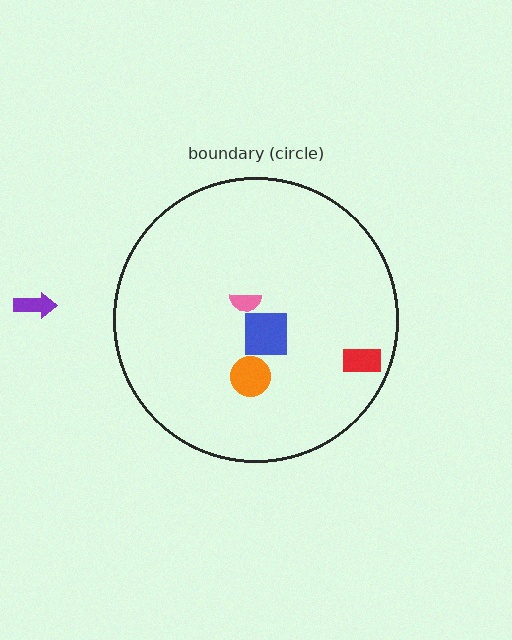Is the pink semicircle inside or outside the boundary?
Inside.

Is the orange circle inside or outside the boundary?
Inside.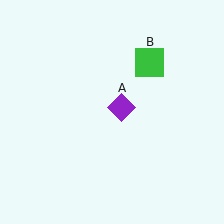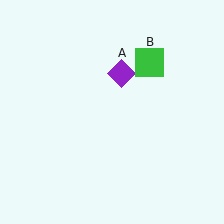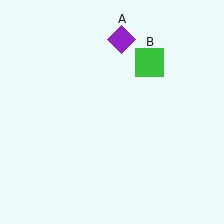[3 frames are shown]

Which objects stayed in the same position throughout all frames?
Green square (object B) remained stationary.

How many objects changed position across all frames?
1 object changed position: purple diamond (object A).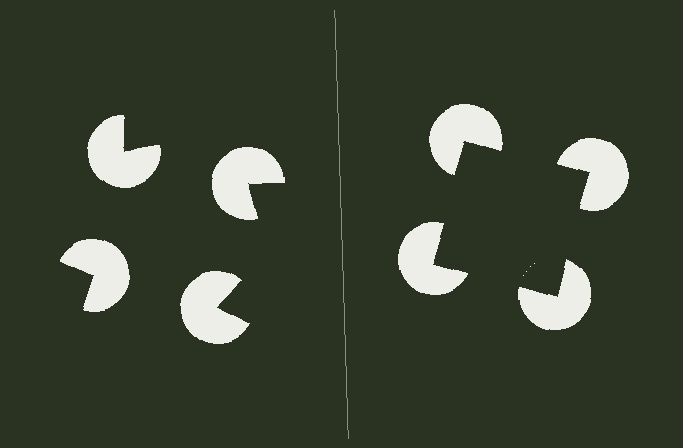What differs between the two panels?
The pac-man discs are positioned identically on both sides; only the wedge orientations differ. On the right they align to a square; on the left they are misaligned.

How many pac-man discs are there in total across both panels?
8 — 4 on each side.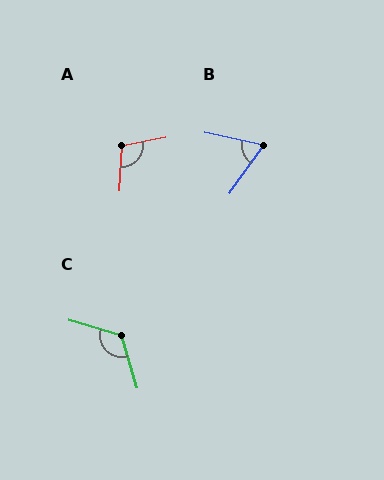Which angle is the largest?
C, at approximately 123 degrees.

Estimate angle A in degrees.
Approximately 104 degrees.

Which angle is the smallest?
B, at approximately 67 degrees.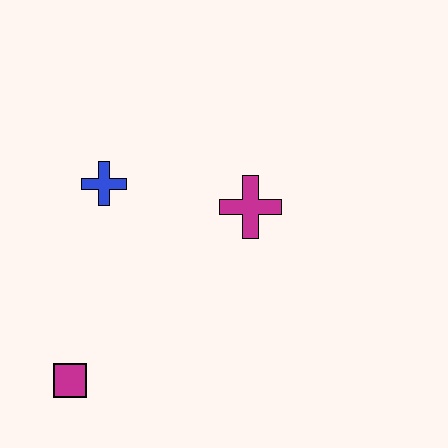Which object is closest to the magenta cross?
The blue cross is closest to the magenta cross.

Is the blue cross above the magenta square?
Yes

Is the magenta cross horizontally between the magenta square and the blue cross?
No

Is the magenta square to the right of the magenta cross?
No